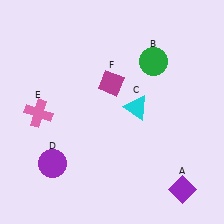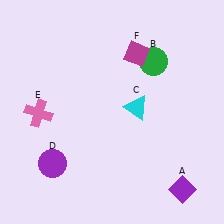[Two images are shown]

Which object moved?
The magenta diamond (F) moved up.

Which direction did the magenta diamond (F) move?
The magenta diamond (F) moved up.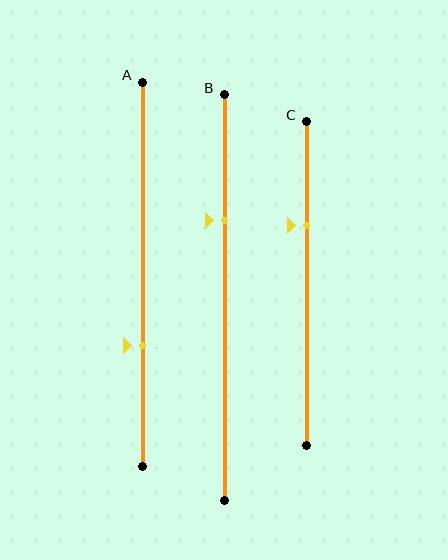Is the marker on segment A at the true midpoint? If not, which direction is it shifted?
No, the marker on segment A is shifted downward by about 19% of the segment length.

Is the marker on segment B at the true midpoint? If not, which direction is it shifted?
No, the marker on segment B is shifted upward by about 19% of the segment length.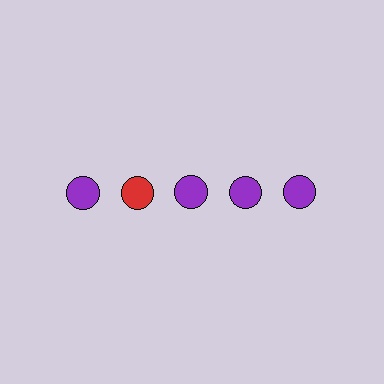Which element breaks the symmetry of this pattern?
The red circle in the top row, second from left column breaks the symmetry. All other shapes are purple circles.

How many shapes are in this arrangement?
There are 5 shapes arranged in a grid pattern.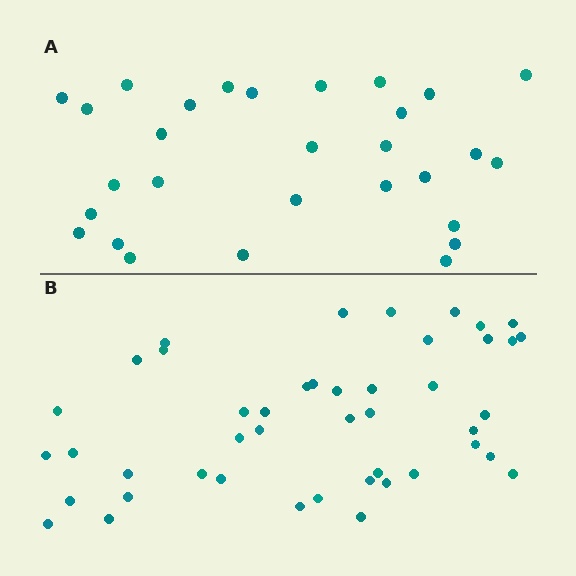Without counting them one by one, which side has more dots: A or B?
Region B (the bottom region) has more dots.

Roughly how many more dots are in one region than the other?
Region B has approximately 15 more dots than region A.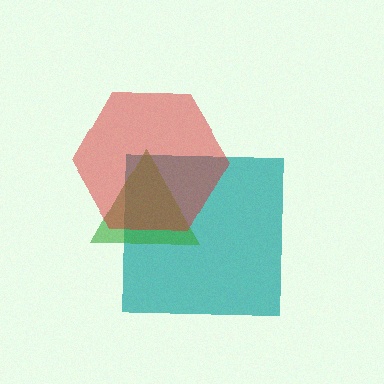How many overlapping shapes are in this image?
There are 3 overlapping shapes in the image.